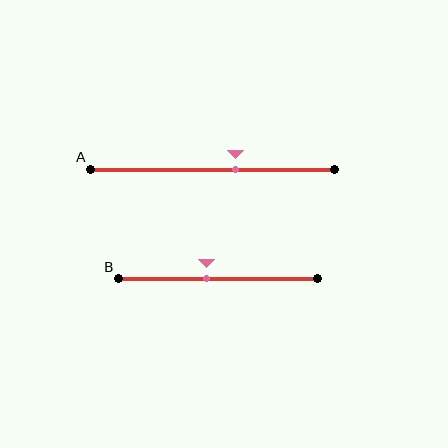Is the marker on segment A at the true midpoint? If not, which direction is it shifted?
No, the marker on segment A is shifted to the right by about 10% of the segment length.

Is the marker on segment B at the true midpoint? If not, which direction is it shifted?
No, the marker on segment B is shifted to the left by about 6% of the segment length.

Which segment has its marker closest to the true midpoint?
Segment B has its marker closest to the true midpoint.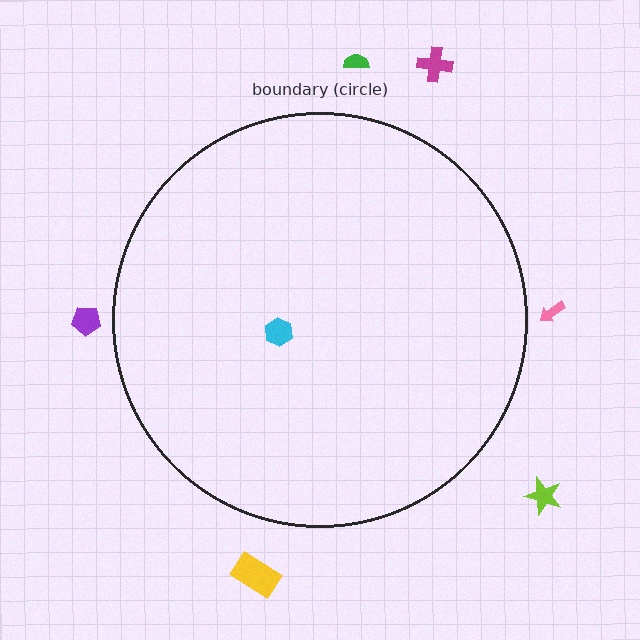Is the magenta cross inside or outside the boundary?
Outside.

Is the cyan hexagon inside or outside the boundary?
Inside.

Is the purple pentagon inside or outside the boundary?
Outside.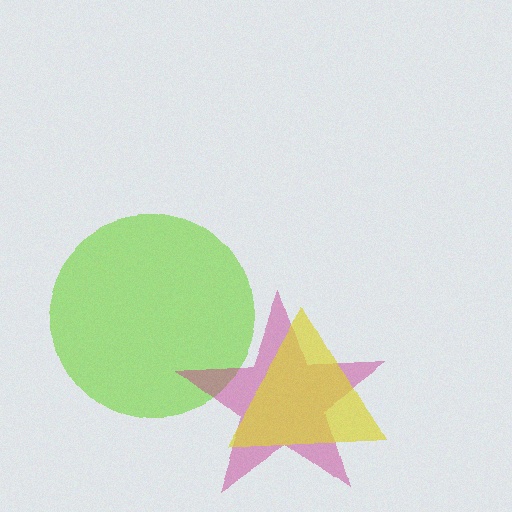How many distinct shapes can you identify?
There are 3 distinct shapes: a lime circle, a magenta star, a yellow triangle.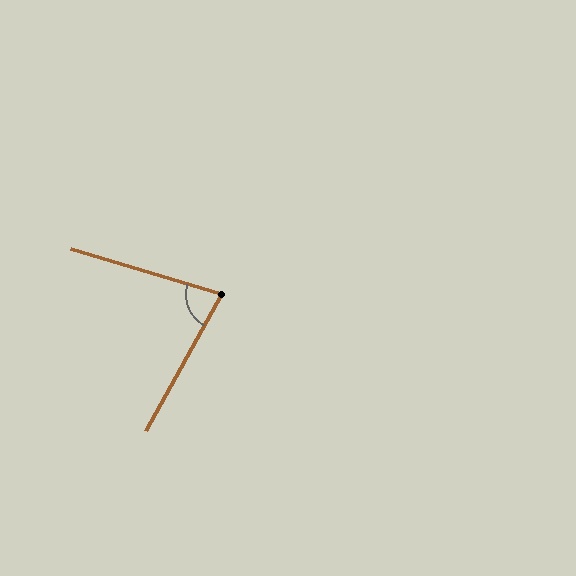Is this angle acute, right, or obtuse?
It is acute.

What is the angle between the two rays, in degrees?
Approximately 78 degrees.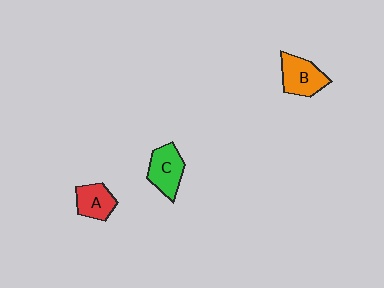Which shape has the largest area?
Shape B (orange).